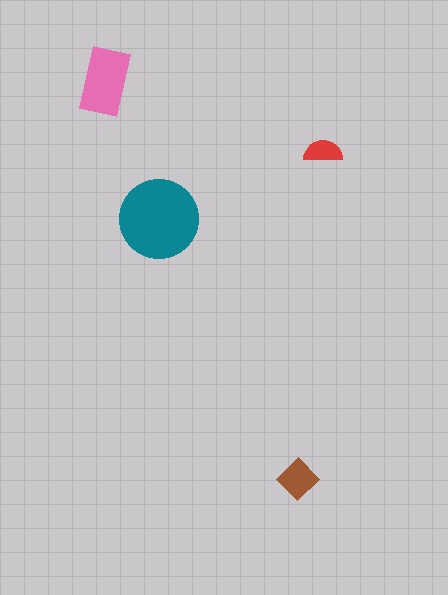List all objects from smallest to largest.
The red semicircle, the brown diamond, the pink rectangle, the teal circle.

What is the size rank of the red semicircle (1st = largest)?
4th.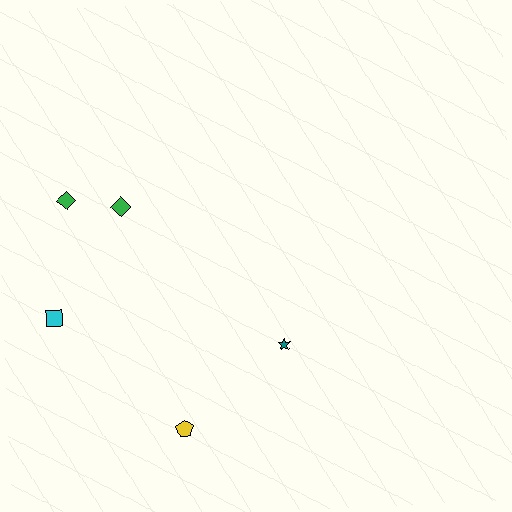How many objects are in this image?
There are 5 objects.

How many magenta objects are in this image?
There are no magenta objects.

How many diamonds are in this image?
There are 2 diamonds.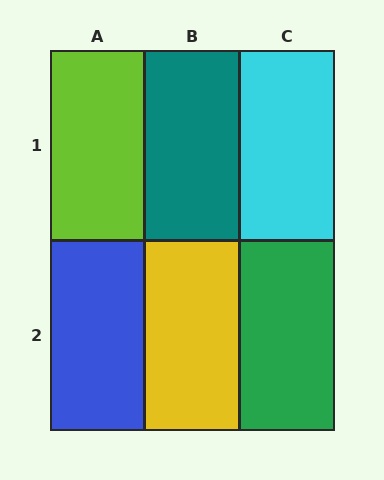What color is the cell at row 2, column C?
Green.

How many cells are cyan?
1 cell is cyan.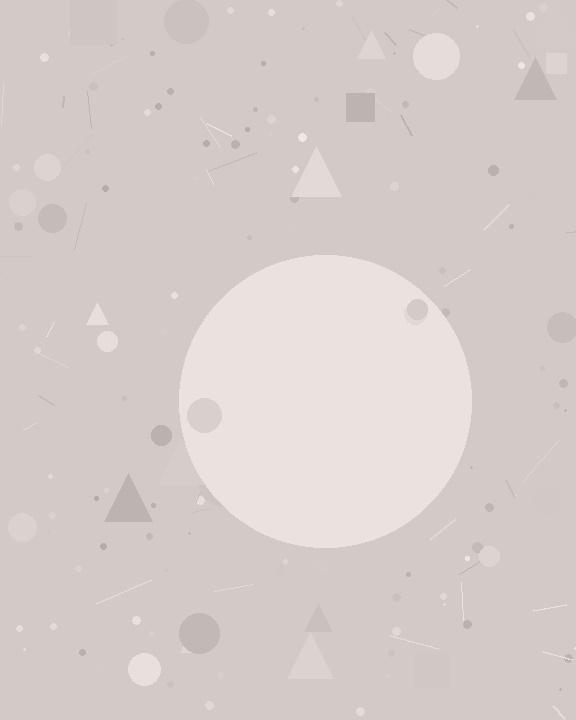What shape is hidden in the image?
A circle is hidden in the image.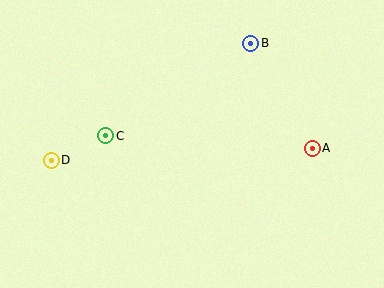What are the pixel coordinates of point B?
Point B is at (251, 43).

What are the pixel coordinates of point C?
Point C is at (106, 136).